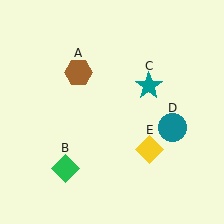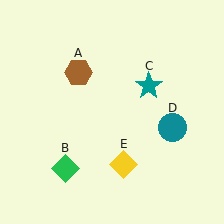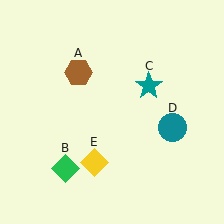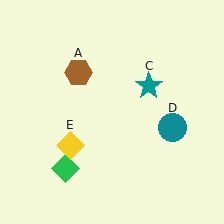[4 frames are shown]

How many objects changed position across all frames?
1 object changed position: yellow diamond (object E).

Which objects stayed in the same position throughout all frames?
Brown hexagon (object A) and green diamond (object B) and teal star (object C) and teal circle (object D) remained stationary.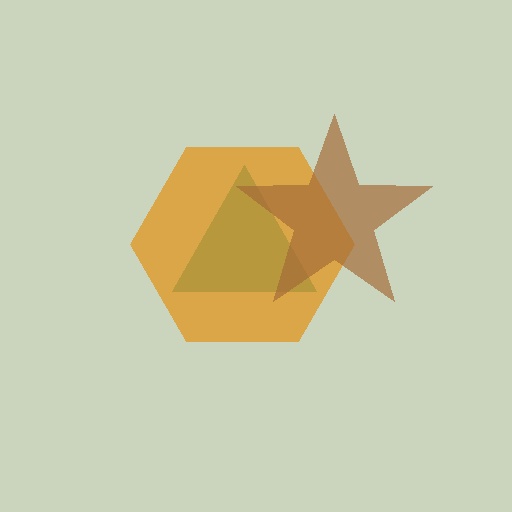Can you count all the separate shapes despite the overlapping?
Yes, there are 3 separate shapes.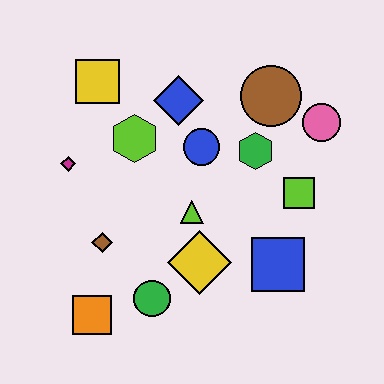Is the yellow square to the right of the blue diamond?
No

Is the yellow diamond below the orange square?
No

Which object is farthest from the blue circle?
The orange square is farthest from the blue circle.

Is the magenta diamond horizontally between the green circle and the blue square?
No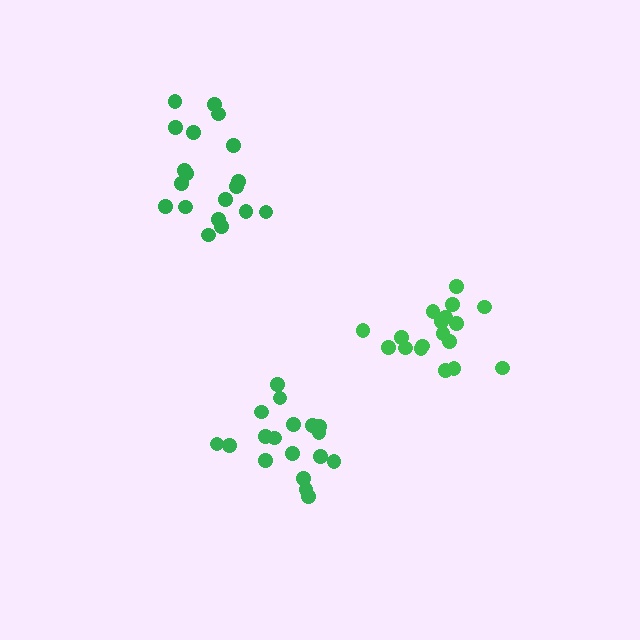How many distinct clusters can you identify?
There are 3 distinct clusters.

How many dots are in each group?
Group 1: 18 dots, Group 2: 18 dots, Group 3: 19 dots (55 total).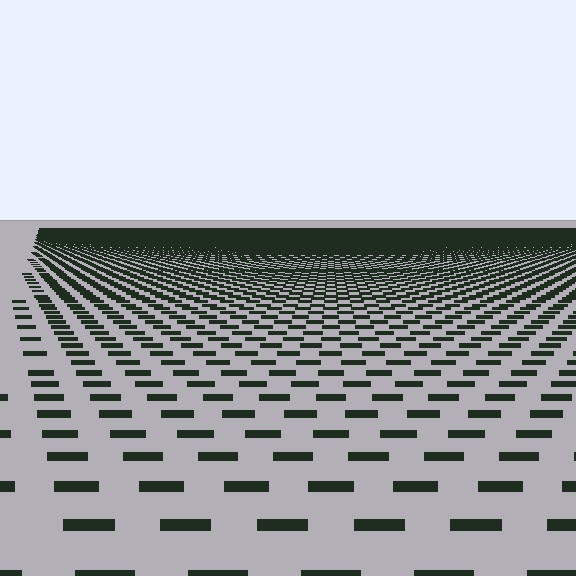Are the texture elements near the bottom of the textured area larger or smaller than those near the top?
Larger. Near the bottom, elements are closer to the viewer and appear at a bigger on-screen size.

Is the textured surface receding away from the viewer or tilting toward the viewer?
The surface is receding away from the viewer. Texture elements get smaller and denser toward the top.